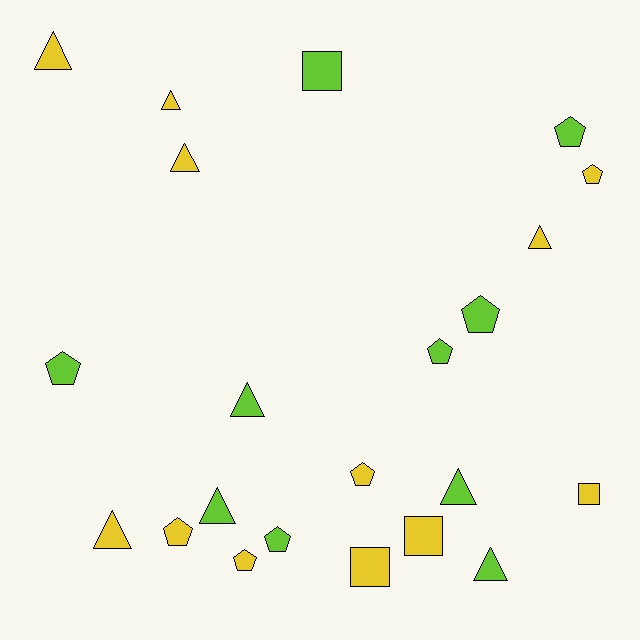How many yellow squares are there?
There are 3 yellow squares.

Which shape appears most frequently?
Triangle, with 9 objects.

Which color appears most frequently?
Yellow, with 12 objects.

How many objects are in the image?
There are 22 objects.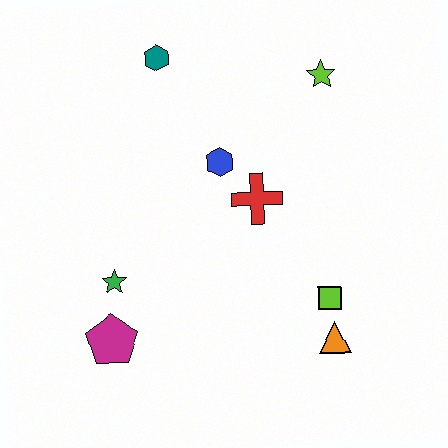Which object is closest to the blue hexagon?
The red cross is closest to the blue hexagon.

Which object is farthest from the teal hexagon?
The orange triangle is farthest from the teal hexagon.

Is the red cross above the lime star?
No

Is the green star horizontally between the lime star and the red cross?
No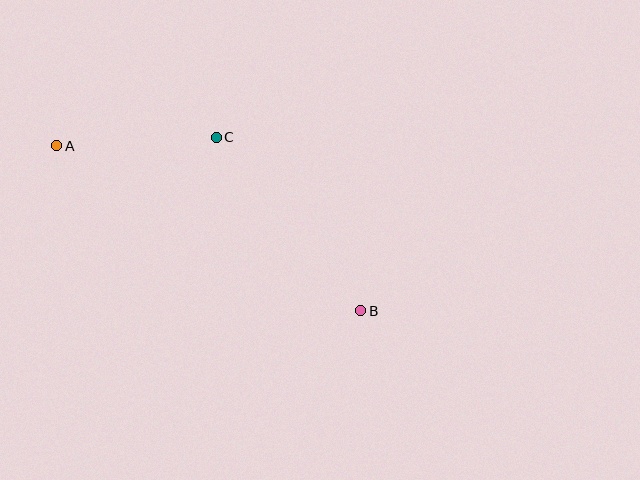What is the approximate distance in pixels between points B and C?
The distance between B and C is approximately 226 pixels.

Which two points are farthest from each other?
Points A and B are farthest from each other.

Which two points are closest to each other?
Points A and C are closest to each other.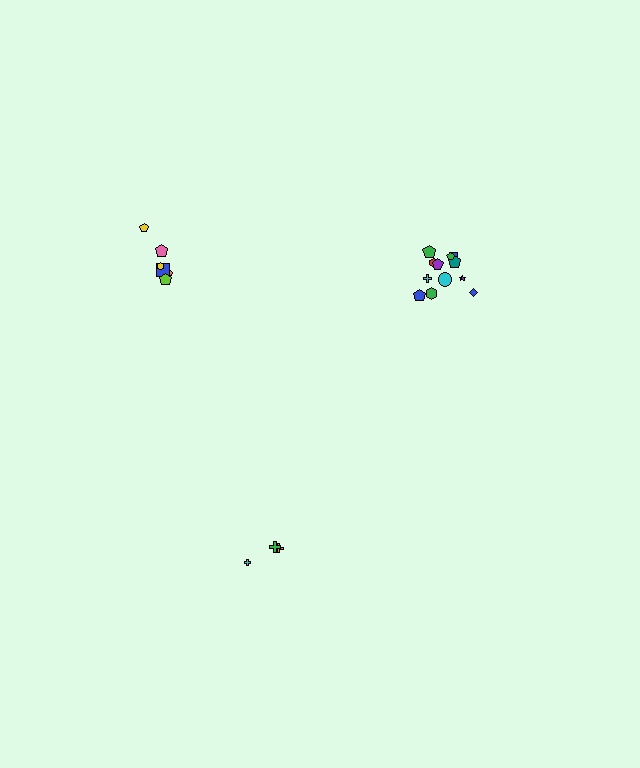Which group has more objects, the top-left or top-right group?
The top-right group.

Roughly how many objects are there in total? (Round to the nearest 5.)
Roughly 20 objects in total.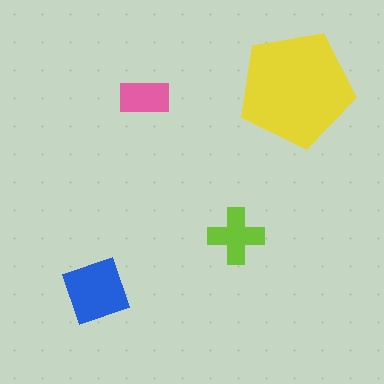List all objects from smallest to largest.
The pink rectangle, the lime cross, the blue square, the yellow pentagon.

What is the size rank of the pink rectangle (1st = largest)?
4th.